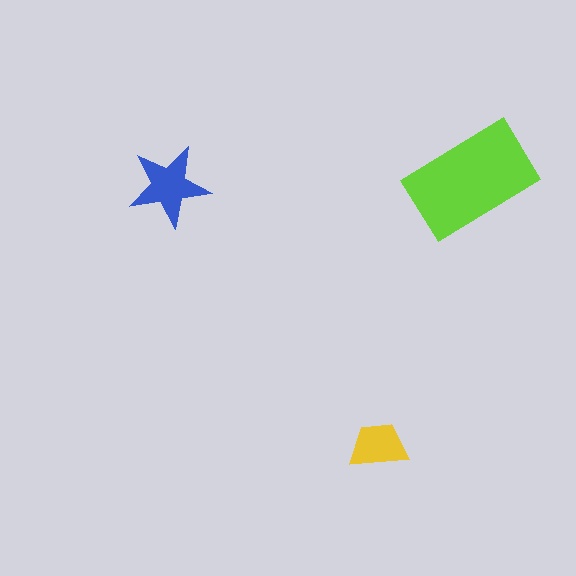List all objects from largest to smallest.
The lime rectangle, the blue star, the yellow trapezoid.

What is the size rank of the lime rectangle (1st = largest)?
1st.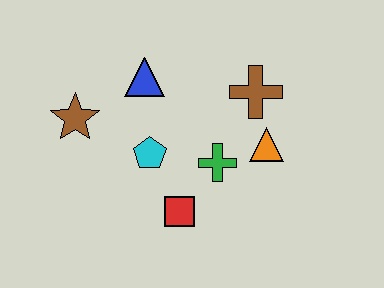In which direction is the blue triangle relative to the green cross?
The blue triangle is above the green cross.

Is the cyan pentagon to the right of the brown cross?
No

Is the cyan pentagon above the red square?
Yes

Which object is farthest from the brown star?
The orange triangle is farthest from the brown star.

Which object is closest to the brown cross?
The orange triangle is closest to the brown cross.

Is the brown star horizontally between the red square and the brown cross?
No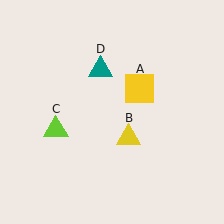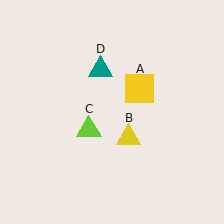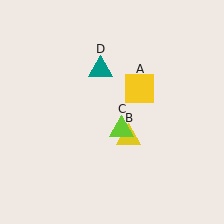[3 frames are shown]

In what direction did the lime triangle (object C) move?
The lime triangle (object C) moved right.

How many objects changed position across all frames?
1 object changed position: lime triangle (object C).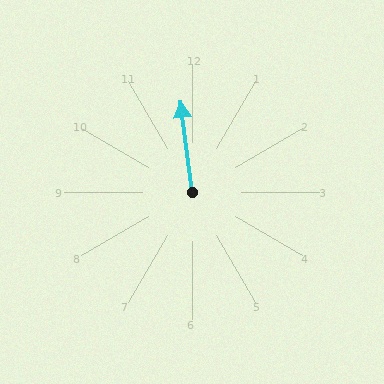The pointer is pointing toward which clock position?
Roughly 12 o'clock.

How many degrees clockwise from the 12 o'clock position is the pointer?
Approximately 353 degrees.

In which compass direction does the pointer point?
North.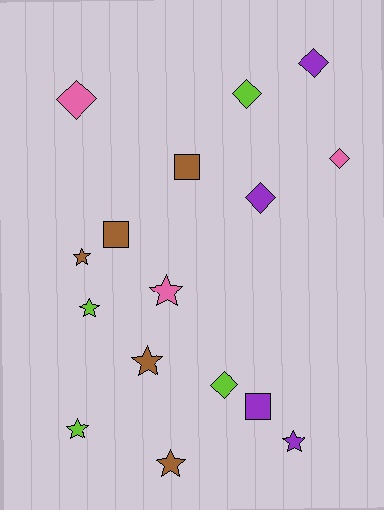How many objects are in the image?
There are 16 objects.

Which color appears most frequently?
Brown, with 5 objects.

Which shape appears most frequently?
Star, with 7 objects.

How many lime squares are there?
There are no lime squares.